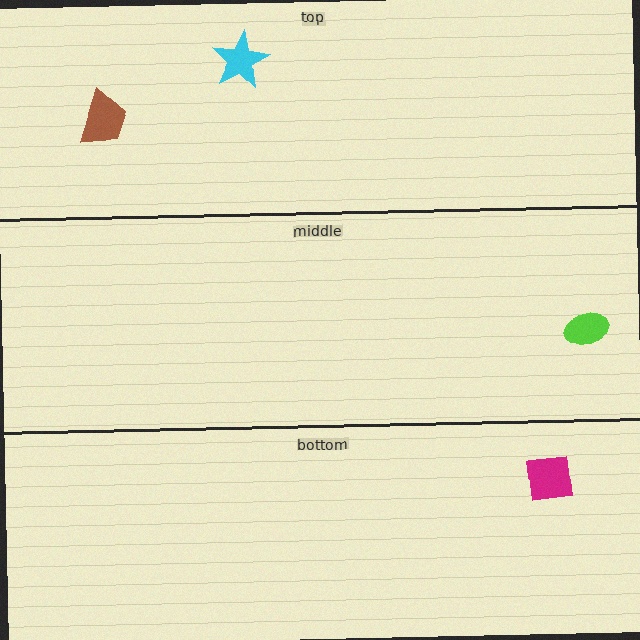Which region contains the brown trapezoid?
The top region.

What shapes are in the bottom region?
The magenta square.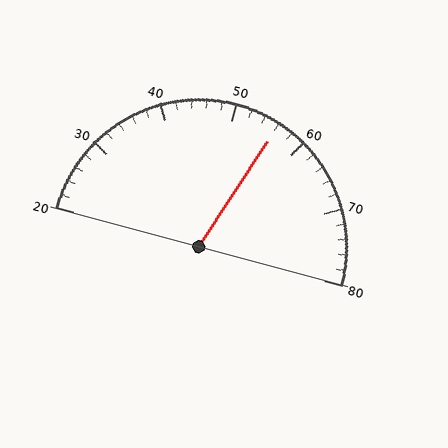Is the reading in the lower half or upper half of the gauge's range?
The reading is in the upper half of the range (20 to 80).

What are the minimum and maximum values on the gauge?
The gauge ranges from 20 to 80.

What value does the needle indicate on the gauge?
The needle indicates approximately 56.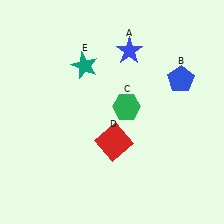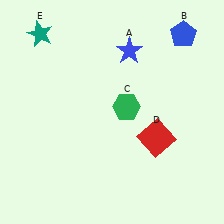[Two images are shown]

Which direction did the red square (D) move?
The red square (D) moved right.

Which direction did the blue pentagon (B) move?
The blue pentagon (B) moved up.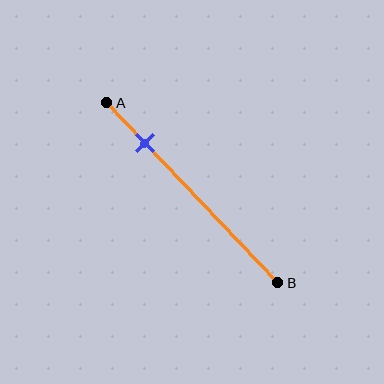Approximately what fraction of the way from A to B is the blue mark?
The blue mark is approximately 20% of the way from A to B.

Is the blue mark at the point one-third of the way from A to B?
No, the mark is at about 20% from A, not at the 33% one-third point.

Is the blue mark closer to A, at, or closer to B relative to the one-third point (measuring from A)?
The blue mark is closer to point A than the one-third point of segment AB.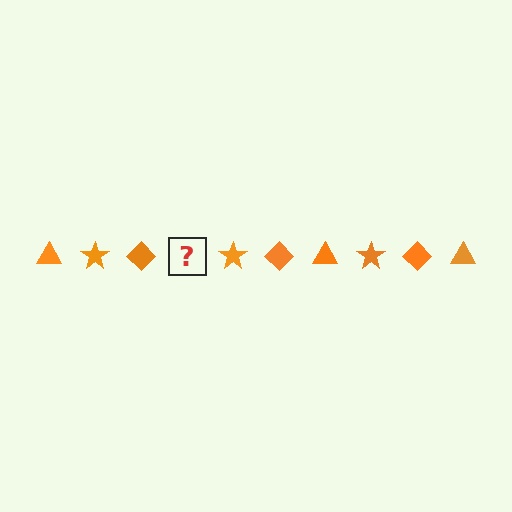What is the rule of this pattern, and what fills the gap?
The rule is that the pattern cycles through triangle, star, diamond shapes in orange. The gap should be filled with an orange triangle.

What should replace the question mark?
The question mark should be replaced with an orange triangle.